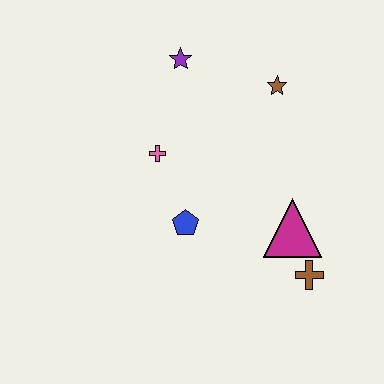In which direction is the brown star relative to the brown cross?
The brown star is above the brown cross.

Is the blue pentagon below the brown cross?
No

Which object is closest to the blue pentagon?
The pink cross is closest to the blue pentagon.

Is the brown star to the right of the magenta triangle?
No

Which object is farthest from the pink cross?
The brown cross is farthest from the pink cross.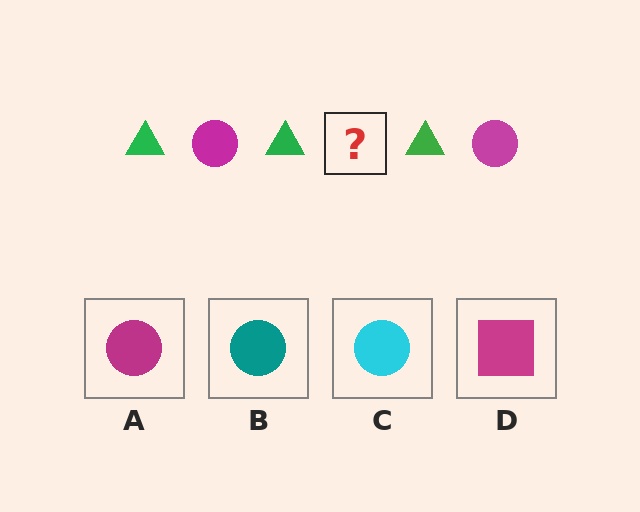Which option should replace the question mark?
Option A.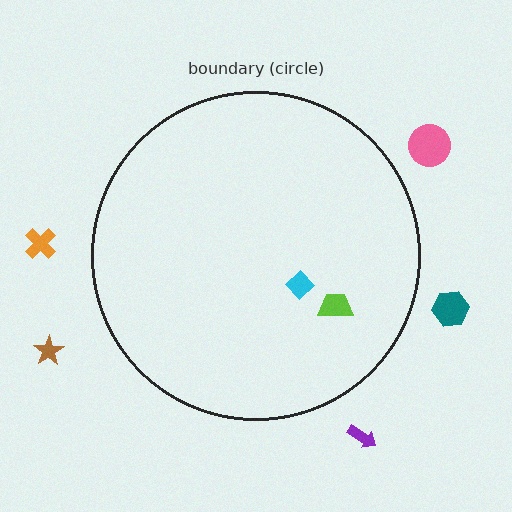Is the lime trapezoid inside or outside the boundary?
Inside.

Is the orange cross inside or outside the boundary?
Outside.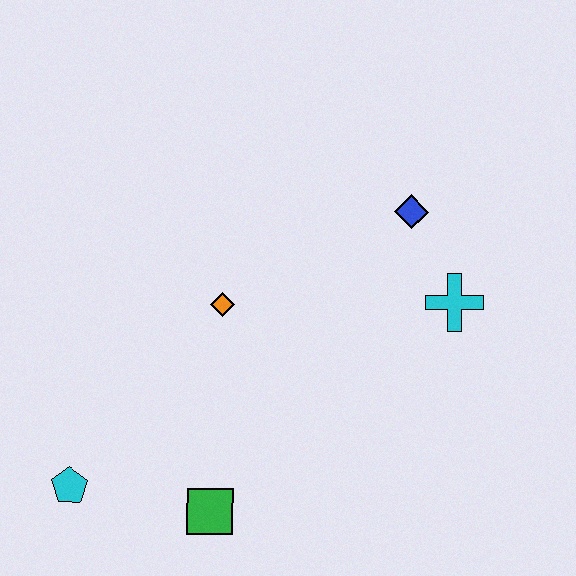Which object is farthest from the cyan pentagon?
The blue diamond is farthest from the cyan pentagon.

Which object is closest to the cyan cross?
The blue diamond is closest to the cyan cross.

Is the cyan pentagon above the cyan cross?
No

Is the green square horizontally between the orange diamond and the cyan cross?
No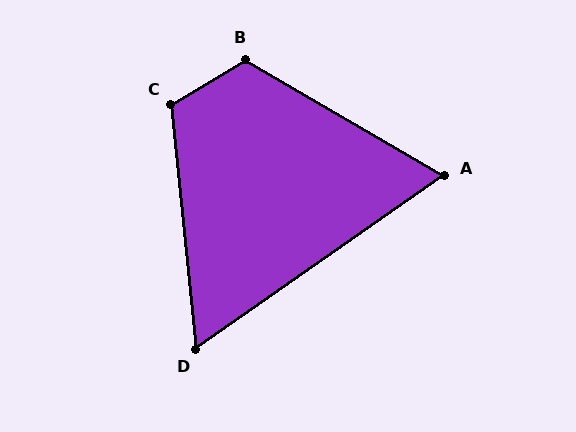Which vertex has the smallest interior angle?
D, at approximately 61 degrees.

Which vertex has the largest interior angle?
B, at approximately 119 degrees.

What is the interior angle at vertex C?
Approximately 115 degrees (obtuse).